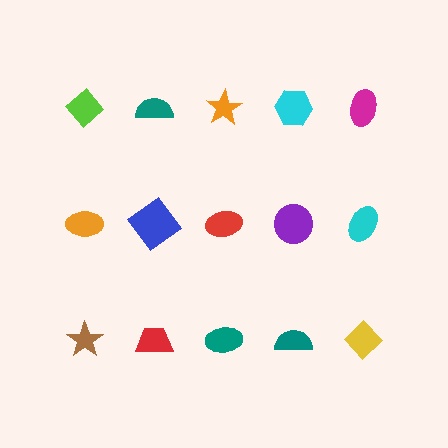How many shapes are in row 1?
5 shapes.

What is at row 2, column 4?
A purple circle.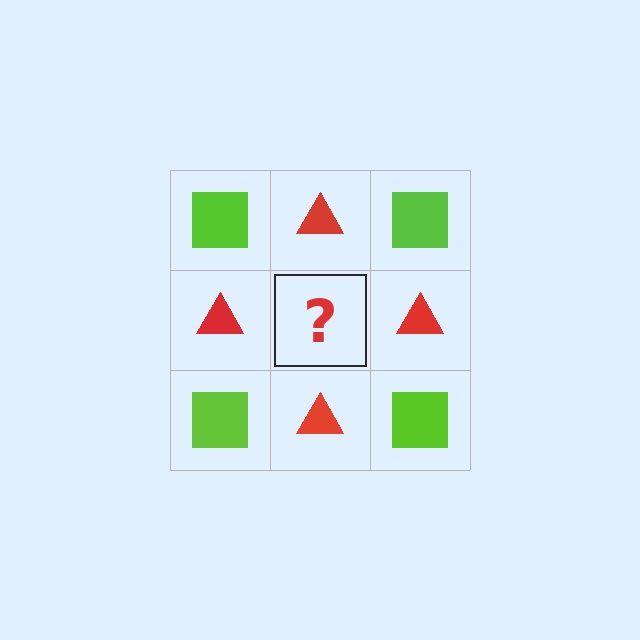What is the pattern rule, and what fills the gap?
The rule is that it alternates lime square and red triangle in a checkerboard pattern. The gap should be filled with a lime square.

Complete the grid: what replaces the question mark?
The question mark should be replaced with a lime square.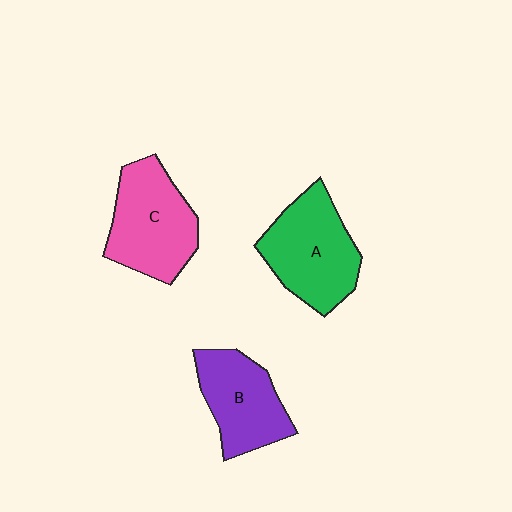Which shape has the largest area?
Shape A (green).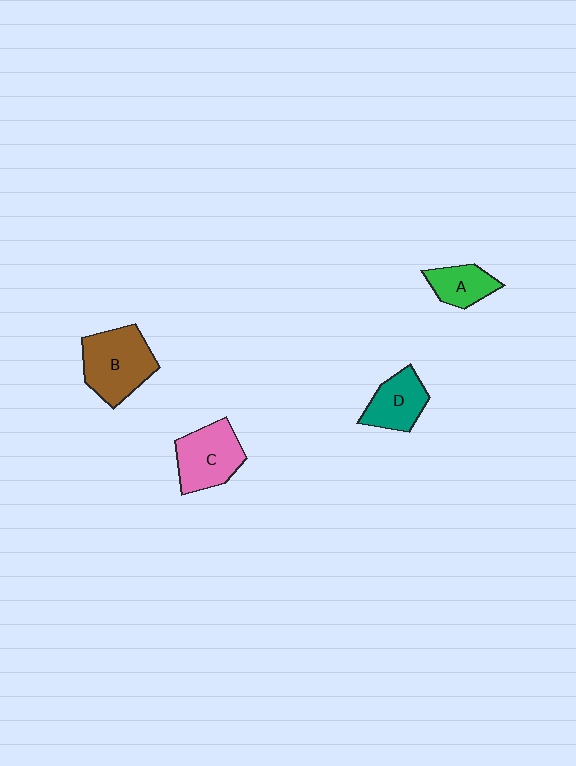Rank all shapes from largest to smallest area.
From largest to smallest: B (brown), C (pink), D (teal), A (green).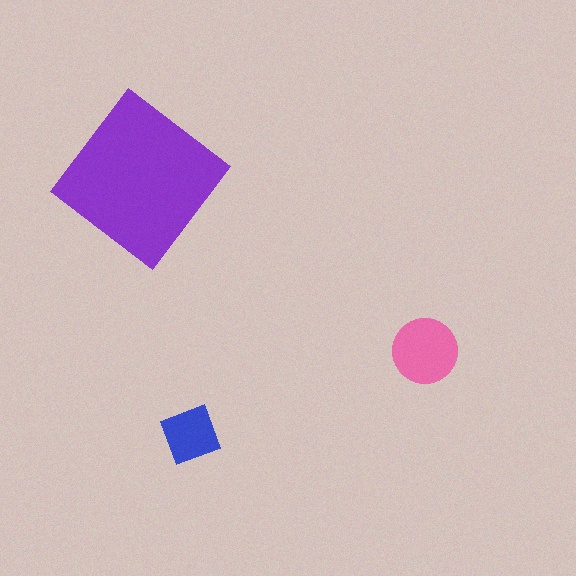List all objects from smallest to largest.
The blue diamond, the pink circle, the purple diamond.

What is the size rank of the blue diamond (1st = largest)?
3rd.